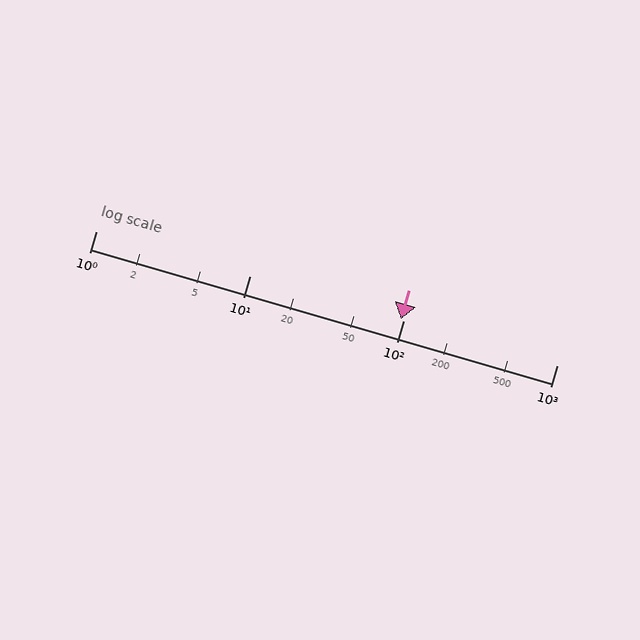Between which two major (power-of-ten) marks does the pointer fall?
The pointer is between 10 and 100.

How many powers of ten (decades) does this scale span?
The scale spans 3 decades, from 1 to 1000.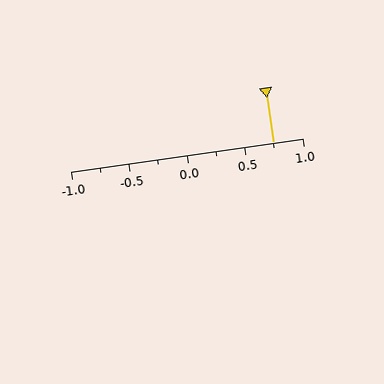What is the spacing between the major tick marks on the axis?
The major ticks are spaced 0.5 apart.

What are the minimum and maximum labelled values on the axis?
The axis runs from -1.0 to 1.0.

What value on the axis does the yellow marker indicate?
The marker indicates approximately 0.75.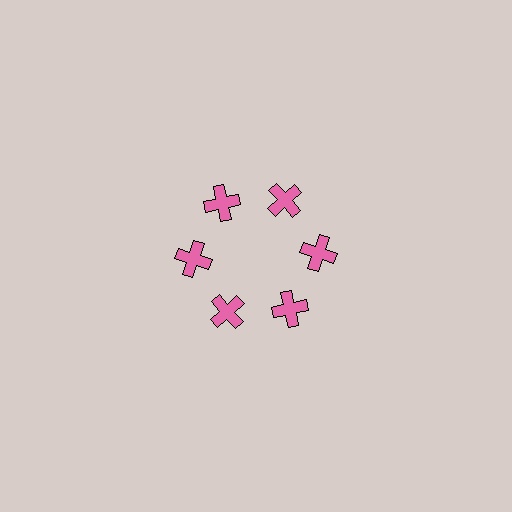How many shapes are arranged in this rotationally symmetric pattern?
There are 6 shapes, arranged in 6 groups of 1.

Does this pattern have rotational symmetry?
Yes, this pattern has 6-fold rotational symmetry. It looks the same after rotating 60 degrees around the center.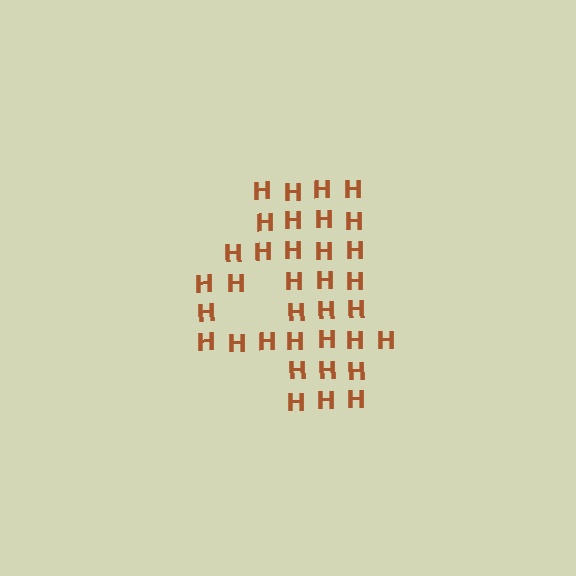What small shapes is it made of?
It is made of small letter H's.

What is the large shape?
The large shape is the digit 4.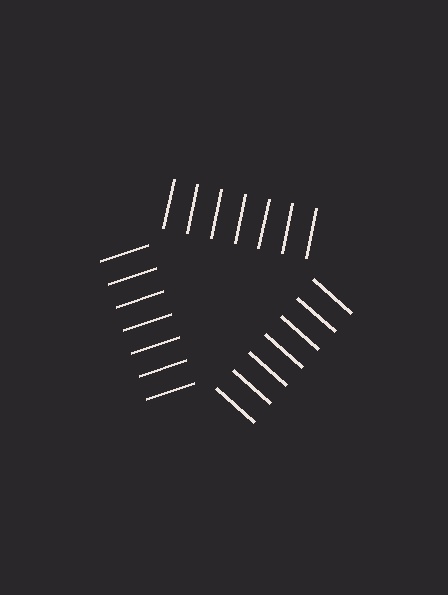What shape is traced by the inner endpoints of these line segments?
An illusory triangle — the line segments terminate on its edges but no continuous stroke is drawn.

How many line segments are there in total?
21 — 7 along each of the 3 edges.